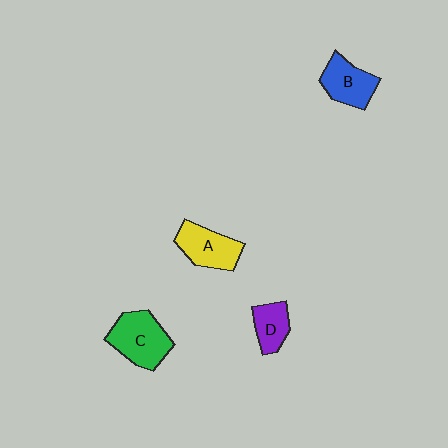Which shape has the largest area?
Shape C (green).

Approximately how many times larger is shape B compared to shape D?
Approximately 1.3 times.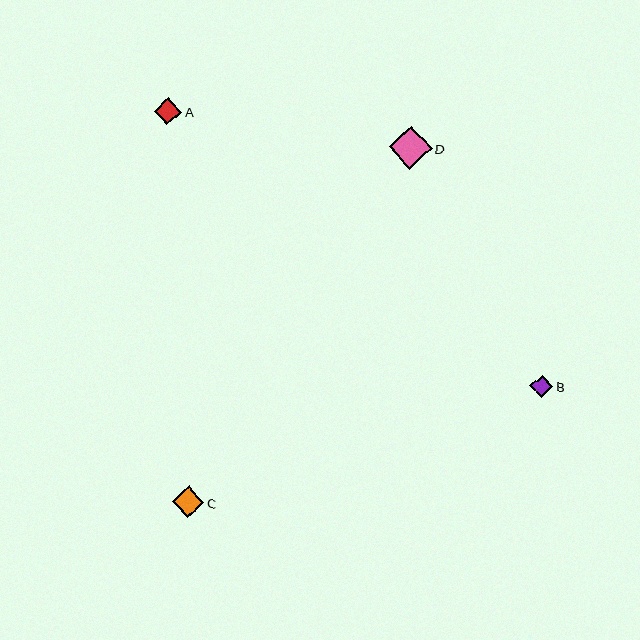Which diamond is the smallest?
Diamond B is the smallest with a size of approximately 23 pixels.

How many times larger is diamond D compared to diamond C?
Diamond D is approximately 1.4 times the size of diamond C.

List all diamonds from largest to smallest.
From largest to smallest: D, C, A, B.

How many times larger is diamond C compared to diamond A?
Diamond C is approximately 1.2 times the size of diamond A.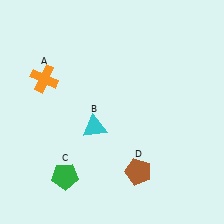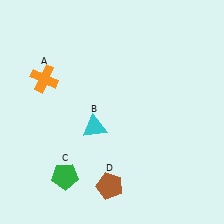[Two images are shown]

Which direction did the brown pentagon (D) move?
The brown pentagon (D) moved left.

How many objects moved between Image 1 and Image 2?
1 object moved between the two images.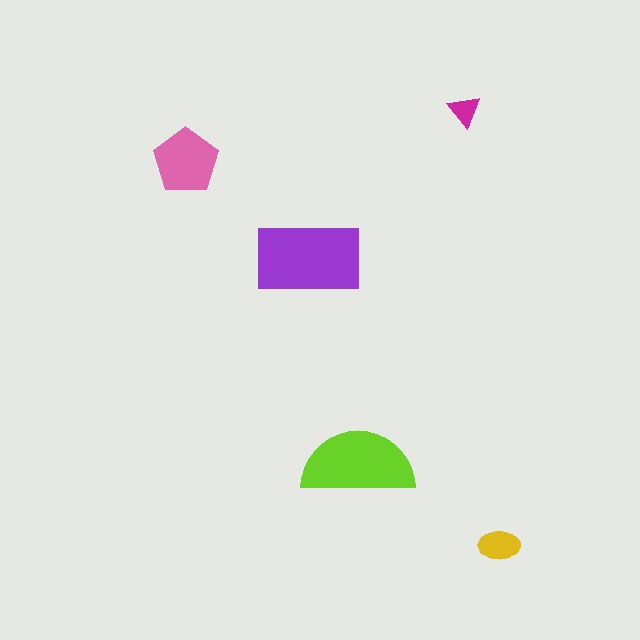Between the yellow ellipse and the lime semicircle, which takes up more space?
The lime semicircle.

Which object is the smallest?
The magenta triangle.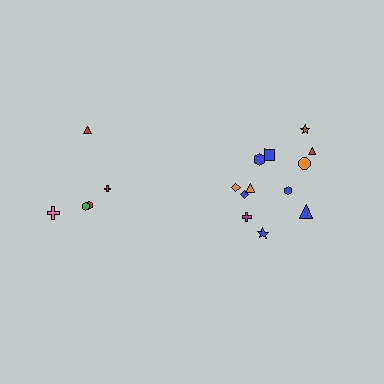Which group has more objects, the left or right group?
The right group.